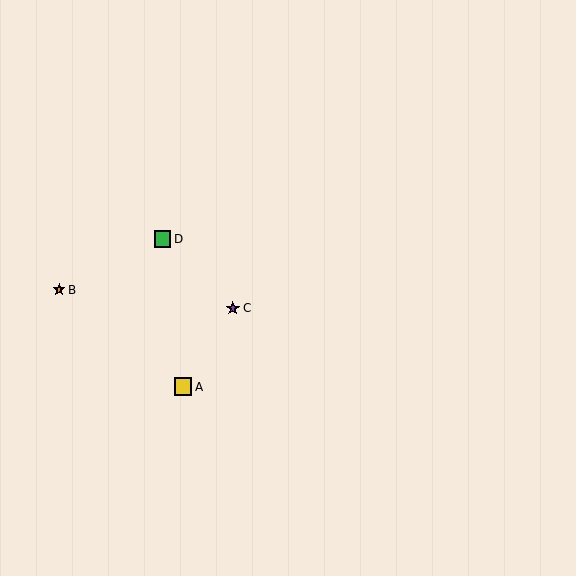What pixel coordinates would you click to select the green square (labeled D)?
Click at (163, 239) to select the green square D.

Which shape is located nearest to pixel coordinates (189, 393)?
The yellow square (labeled A) at (183, 387) is nearest to that location.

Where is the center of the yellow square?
The center of the yellow square is at (183, 387).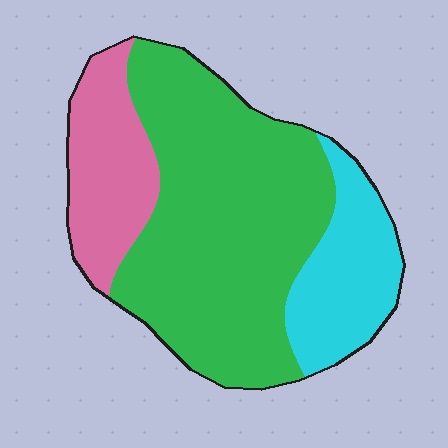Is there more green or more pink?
Green.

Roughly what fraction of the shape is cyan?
Cyan covers 20% of the shape.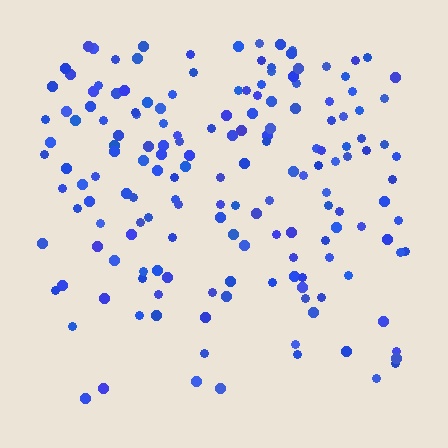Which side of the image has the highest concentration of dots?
The top.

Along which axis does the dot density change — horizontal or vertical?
Vertical.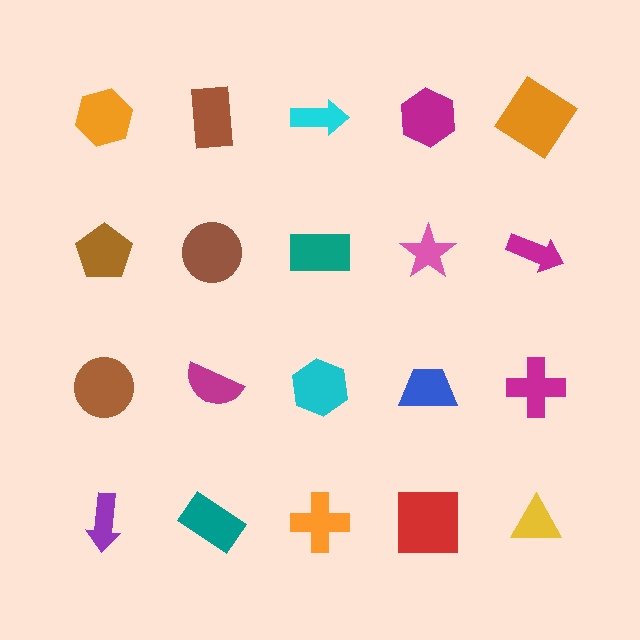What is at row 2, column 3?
A teal rectangle.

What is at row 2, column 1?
A brown pentagon.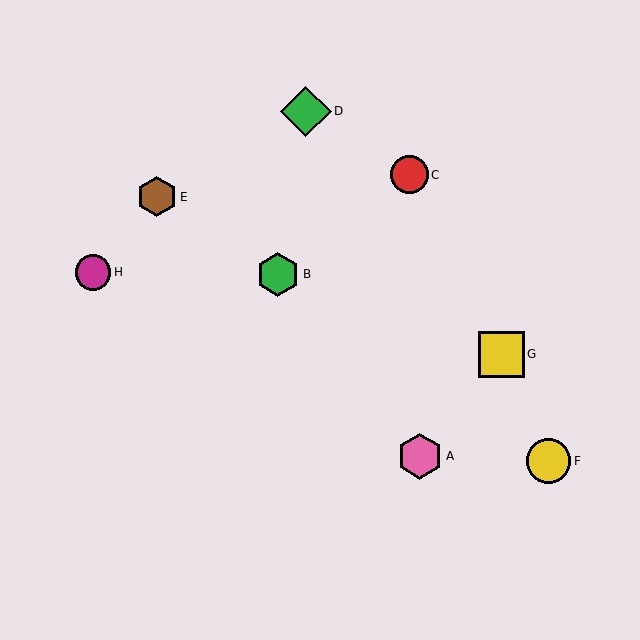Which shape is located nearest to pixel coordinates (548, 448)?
The yellow circle (labeled F) at (548, 461) is nearest to that location.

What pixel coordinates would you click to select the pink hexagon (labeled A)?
Click at (420, 456) to select the pink hexagon A.